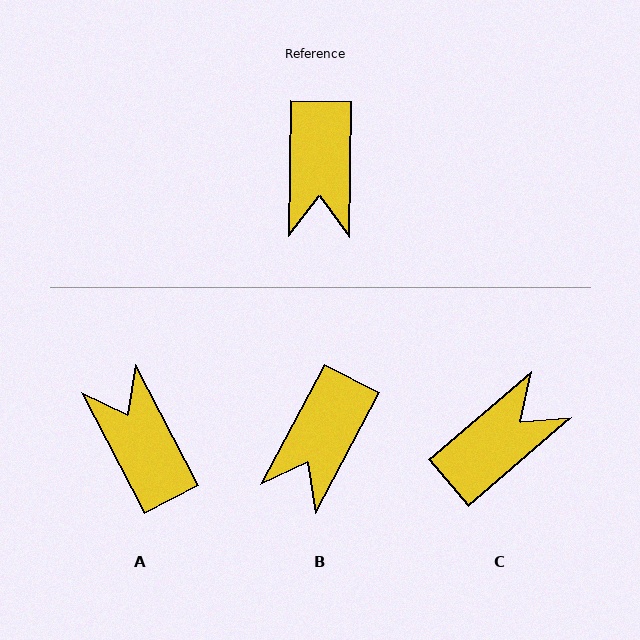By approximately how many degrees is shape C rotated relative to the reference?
Approximately 131 degrees counter-clockwise.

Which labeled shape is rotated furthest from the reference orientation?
A, about 152 degrees away.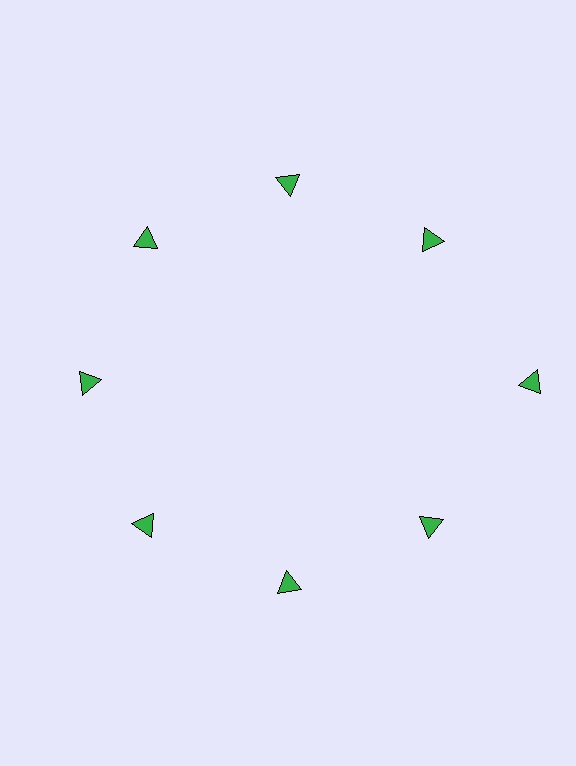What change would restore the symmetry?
The symmetry would be restored by moving it inward, back onto the ring so that all 8 triangles sit at equal angles and equal distance from the center.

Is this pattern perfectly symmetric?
No. The 8 green triangles are arranged in a ring, but one element near the 3 o'clock position is pushed outward from the center, breaking the 8-fold rotational symmetry.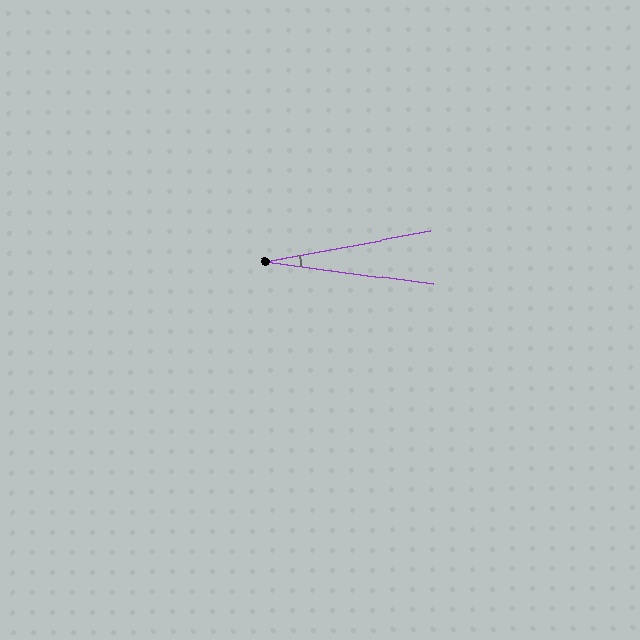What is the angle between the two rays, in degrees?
Approximately 18 degrees.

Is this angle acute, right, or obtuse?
It is acute.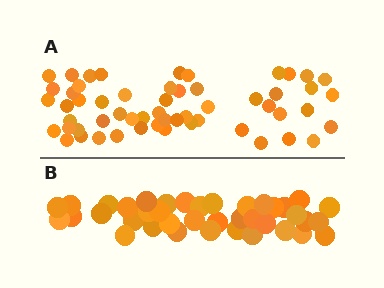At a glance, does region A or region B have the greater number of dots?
Region A (the top region) has more dots.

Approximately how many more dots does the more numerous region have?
Region A has approximately 15 more dots than region B.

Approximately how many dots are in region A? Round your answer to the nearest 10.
About 60 dots. (The exact count is 56, which rounds to 60.)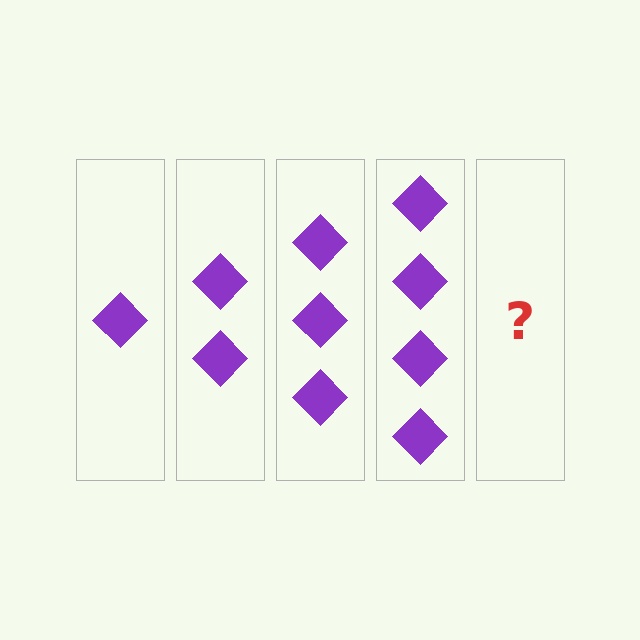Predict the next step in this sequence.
The next step is 5 diamonds.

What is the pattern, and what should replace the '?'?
The pattern is that each step adds one more diamond. The '?' should be 5 diamonds.